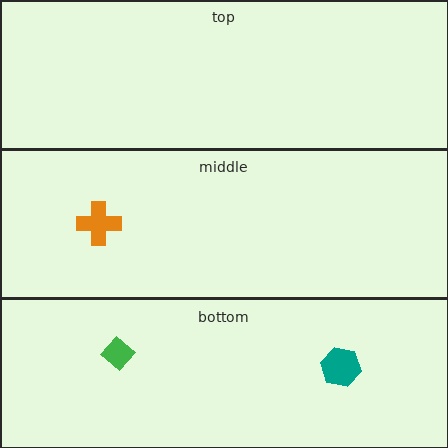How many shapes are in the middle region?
1.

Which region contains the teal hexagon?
The bottom region.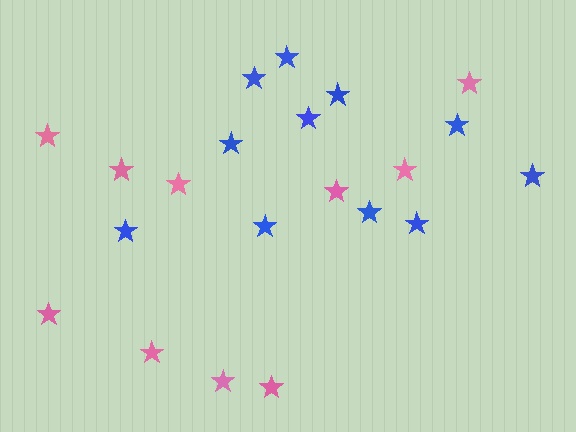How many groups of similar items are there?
There are 2 groups: one group of pink stars (10) and one group of blue stars (11).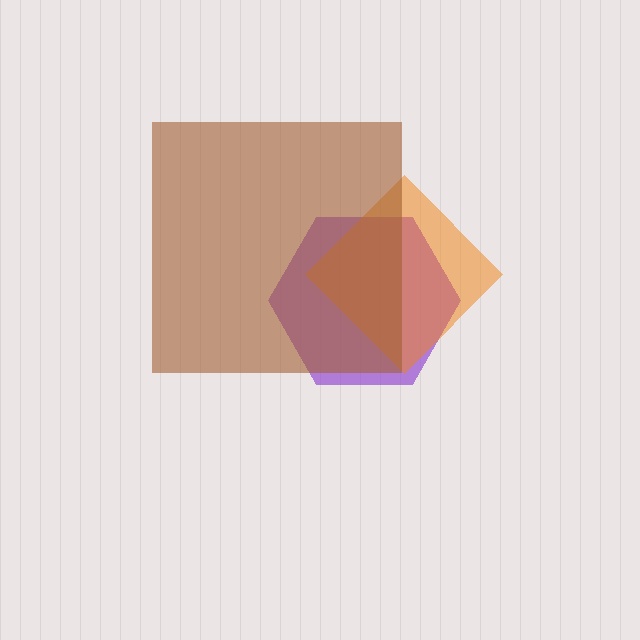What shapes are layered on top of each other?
The layered shapes are: a purple hexagon, an orange diamond, a brown square.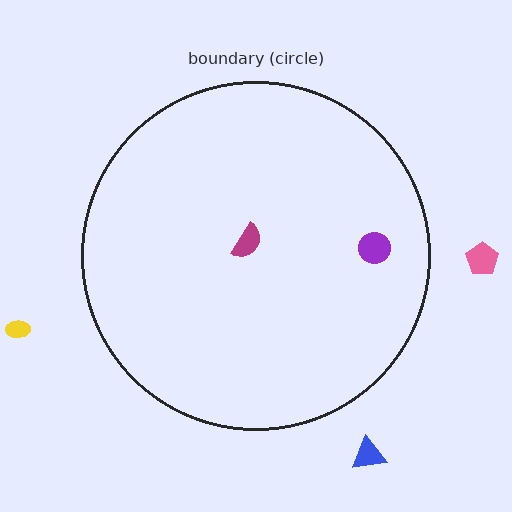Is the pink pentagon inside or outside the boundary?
Outside.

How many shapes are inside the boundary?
2 inside, 3 outside.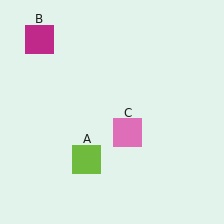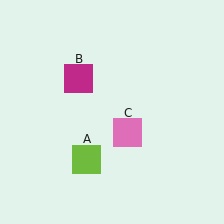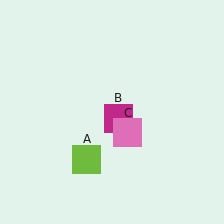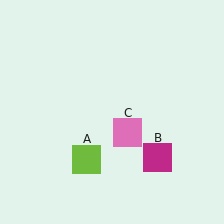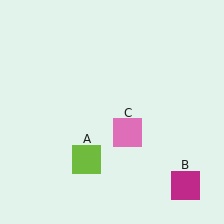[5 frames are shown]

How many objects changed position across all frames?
1 object changed position: magenta square (object B).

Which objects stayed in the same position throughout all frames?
Lime square (object A) and pink square (object C) remained stationary.